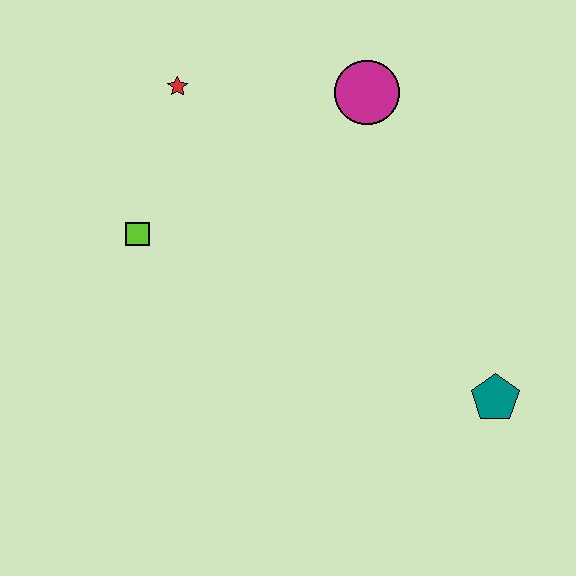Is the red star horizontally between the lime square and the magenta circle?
Yes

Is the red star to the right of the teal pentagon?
No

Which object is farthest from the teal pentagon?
The red star is farthest from the teal pentagon.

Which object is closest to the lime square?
The red star is closest to the lime square.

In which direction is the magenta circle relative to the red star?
The magenta circle is to the right of the red star.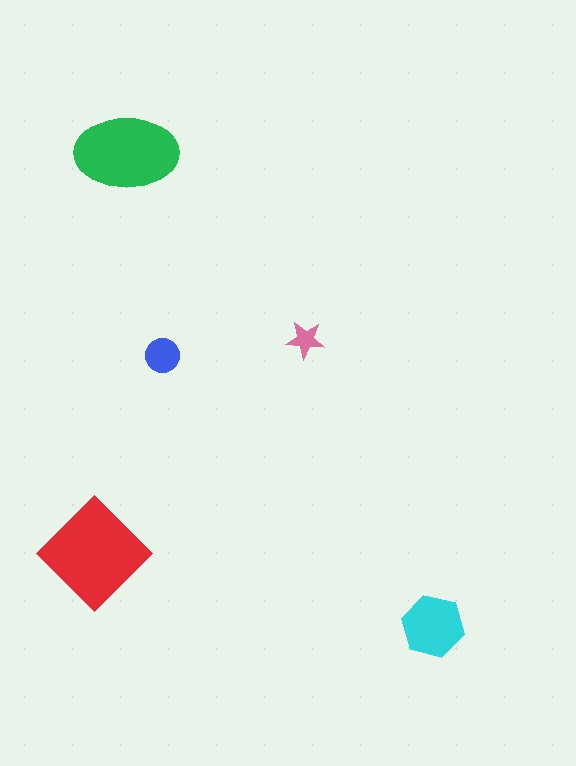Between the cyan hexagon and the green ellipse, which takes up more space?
The green ellipse.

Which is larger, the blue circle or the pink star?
The blue circle.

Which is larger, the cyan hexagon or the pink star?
The cyan hexagon.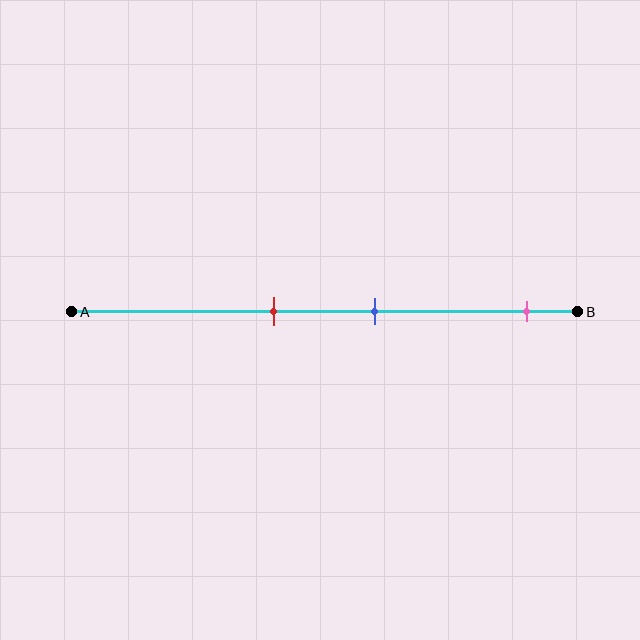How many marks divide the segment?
There are 3 marks dividing the segment.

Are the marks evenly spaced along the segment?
No, the marks are not evenly spaced.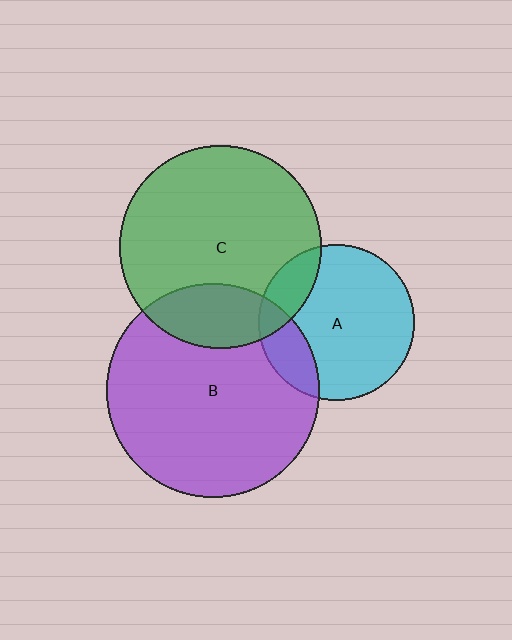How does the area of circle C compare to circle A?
Approximately 1.7 times.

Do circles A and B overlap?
Yes.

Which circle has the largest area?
Circle B (purple).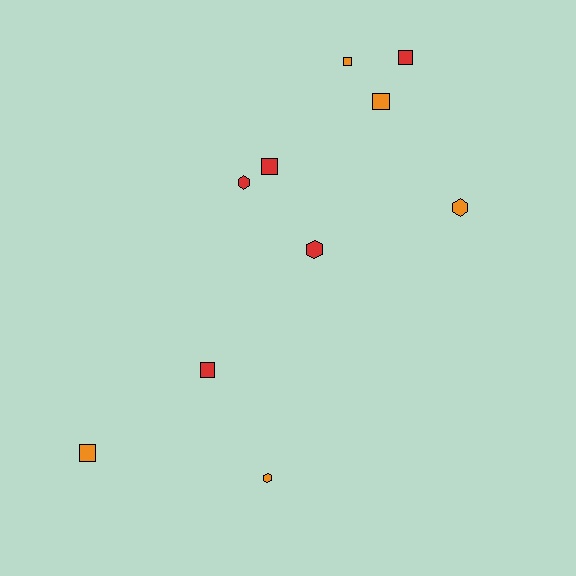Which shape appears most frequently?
Square, with 6 objects.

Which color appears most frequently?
Orange, with 5 objects.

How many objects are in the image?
There are 10 objects.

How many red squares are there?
There are 3 red squares.